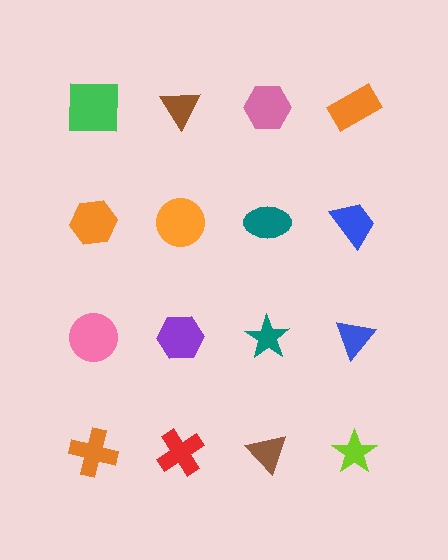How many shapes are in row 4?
4 shapes.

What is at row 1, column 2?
A brown triangle.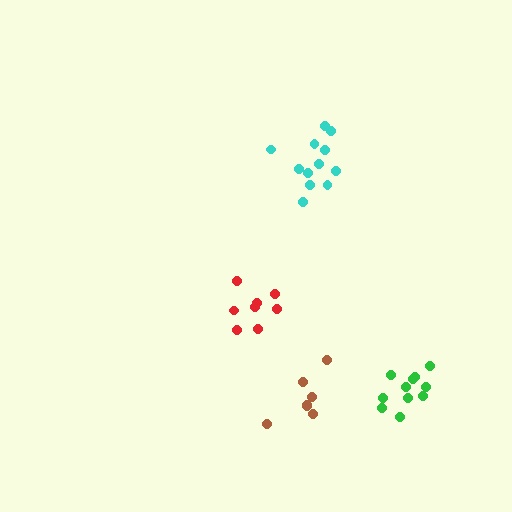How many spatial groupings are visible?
There are 4 spatial groupings.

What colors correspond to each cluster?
The clusters are colored: green, red, cyan, brown.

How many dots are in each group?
Group 1: 11 dots, Group 2: 8 dots, Group 3: 12 dots, Group 4: 7 dots (38 total).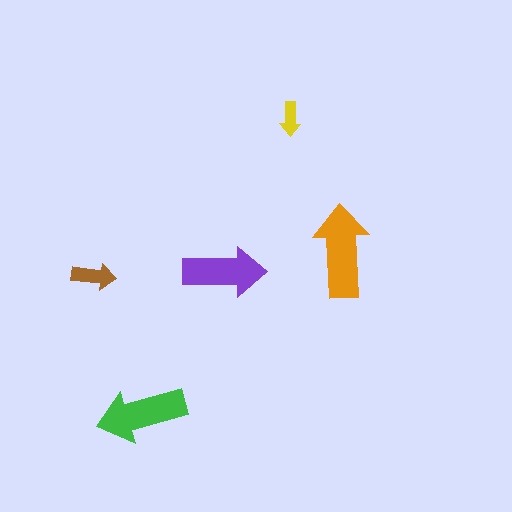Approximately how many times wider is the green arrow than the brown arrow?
About 2 times wider.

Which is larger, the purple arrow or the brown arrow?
The purple one.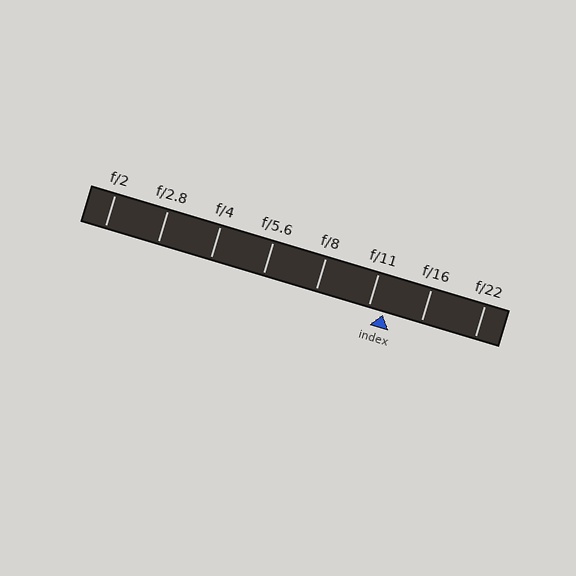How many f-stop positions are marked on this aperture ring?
There are 8 f-stop positions marked.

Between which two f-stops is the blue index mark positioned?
The index mark is between f/11 and f/16.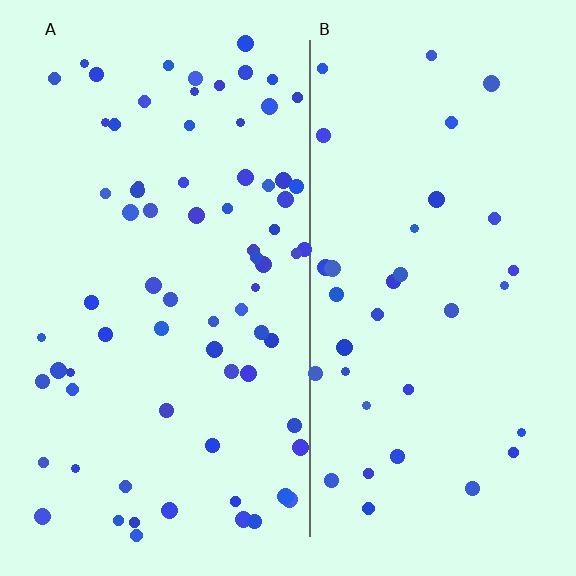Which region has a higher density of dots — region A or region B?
A (the left).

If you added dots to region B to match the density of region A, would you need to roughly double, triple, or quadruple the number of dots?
Approximately double.